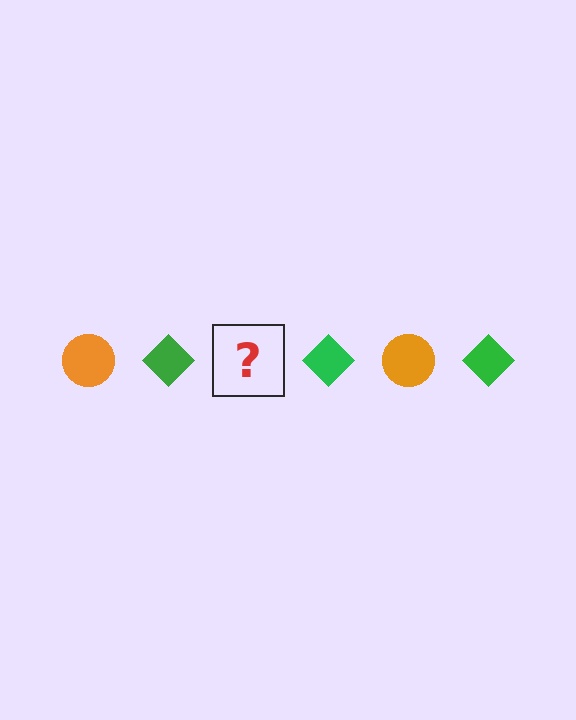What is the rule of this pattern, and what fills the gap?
The rule is that the pattern alternates between orange circle and green diamond. The gap should be filled with an orange circle.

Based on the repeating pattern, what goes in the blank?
The blank should be an orange circle.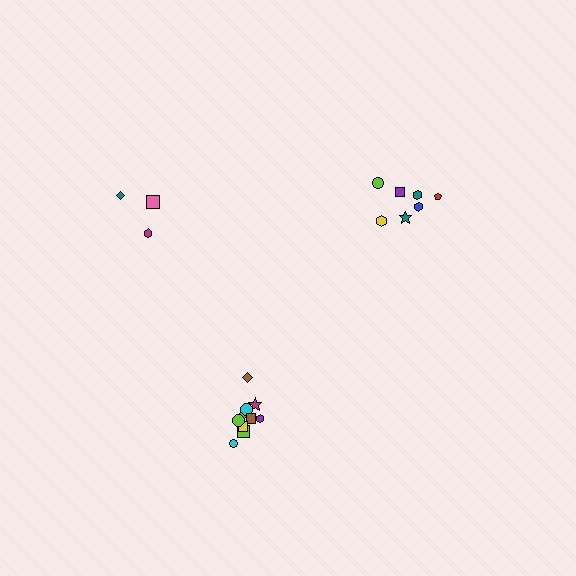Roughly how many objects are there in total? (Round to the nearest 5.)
Roughly 20 objects in total.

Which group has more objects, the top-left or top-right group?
The top-right group.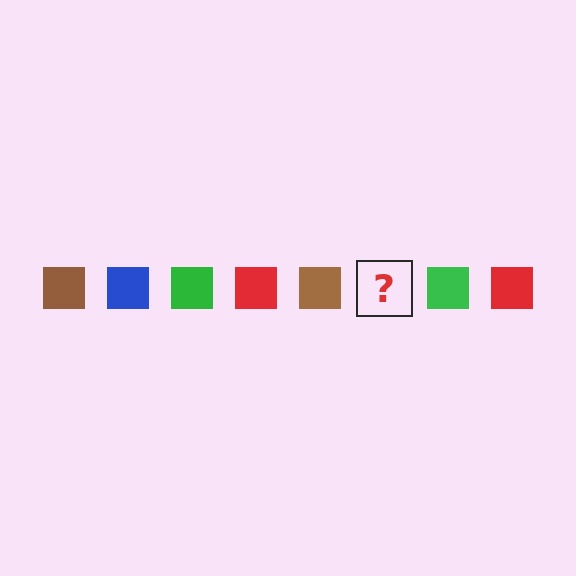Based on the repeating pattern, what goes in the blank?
The blank should be a blue square.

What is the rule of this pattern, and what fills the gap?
The rule is that the pattern cycles through brown, blue, green, red squares. The gap should be filled with a blue square.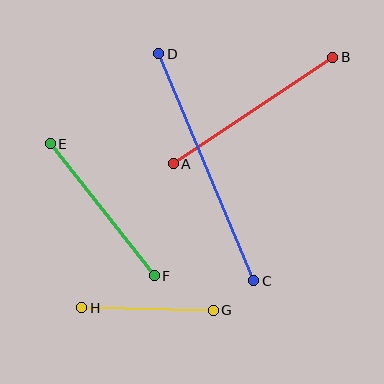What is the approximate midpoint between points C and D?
The midpoint is at approximately (206, 167) pixels.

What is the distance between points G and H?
The distance is approximately 131 pixels.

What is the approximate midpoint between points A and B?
The midpoint is at approximately (253, 110) pixels.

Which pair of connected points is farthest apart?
Points C and D are farthest apart.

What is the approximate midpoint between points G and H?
The midpoint is at approximately (148, 309) pixels.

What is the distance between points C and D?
The distance is approximately 247 pixels.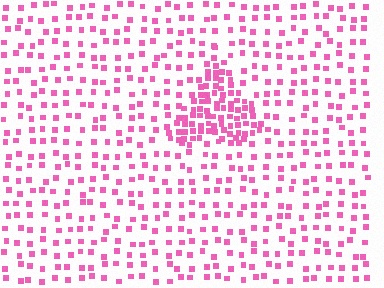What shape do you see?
I see a triangle.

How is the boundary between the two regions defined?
The boundary is defined by a change in element density (approximately 2.7x ratio). All elements are the same color, size, and shape.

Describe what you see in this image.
The image contains small pink elements arranged at two different densities. A triangle-shaped region is visible where the elements are more densely packed than the surrounding area.